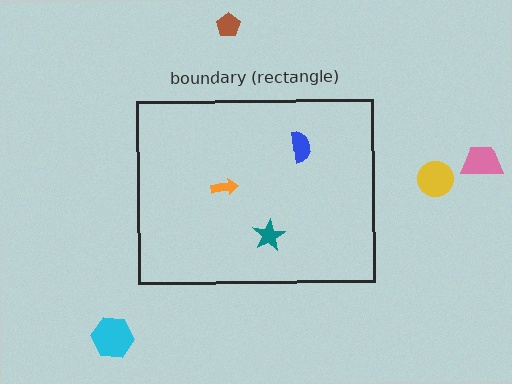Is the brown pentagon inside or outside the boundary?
Outside.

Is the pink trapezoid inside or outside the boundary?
Outside.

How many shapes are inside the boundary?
3 inside, 4 outside.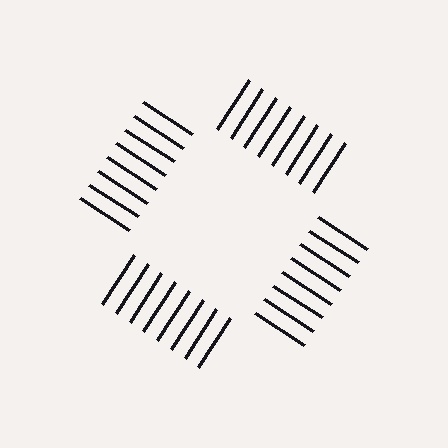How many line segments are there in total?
32 — 8 along each of the 4 edges.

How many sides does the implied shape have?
4 sides — the line-ends trace a square.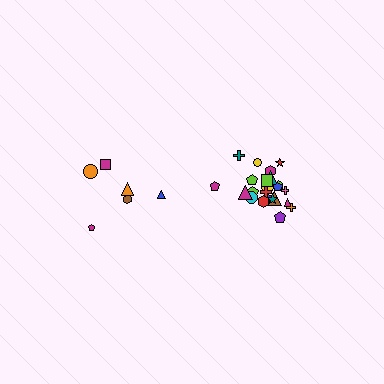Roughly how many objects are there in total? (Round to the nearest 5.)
Roughly 30 objects in total.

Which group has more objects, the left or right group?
The right group.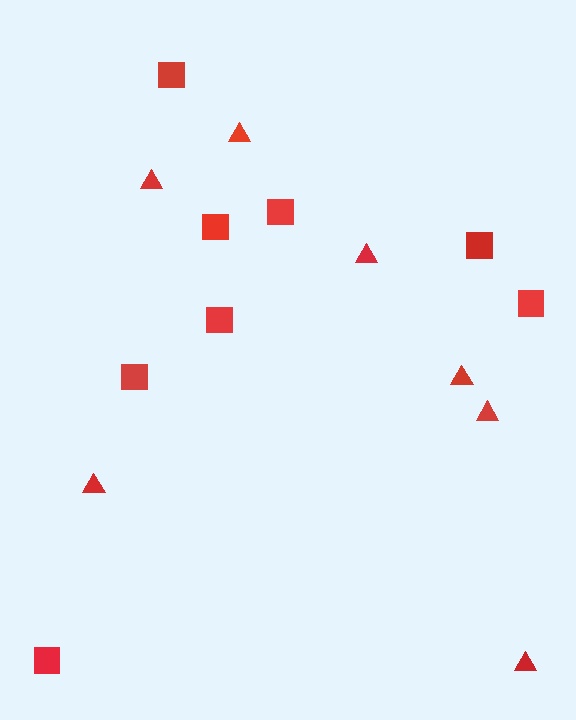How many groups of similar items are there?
There are 2 groups: one group of triangles (7) and one group of squares (8).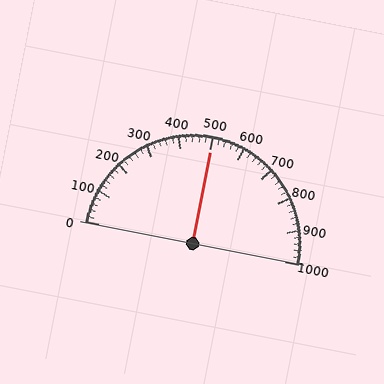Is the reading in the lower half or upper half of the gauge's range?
The reading is in the upper half of the range (0 to 1000).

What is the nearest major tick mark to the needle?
The nearest major tick mark is 500.